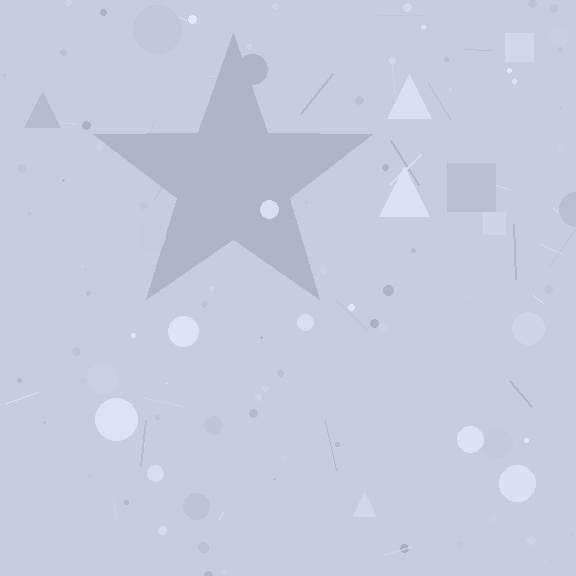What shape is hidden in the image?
A star is hidden in the image.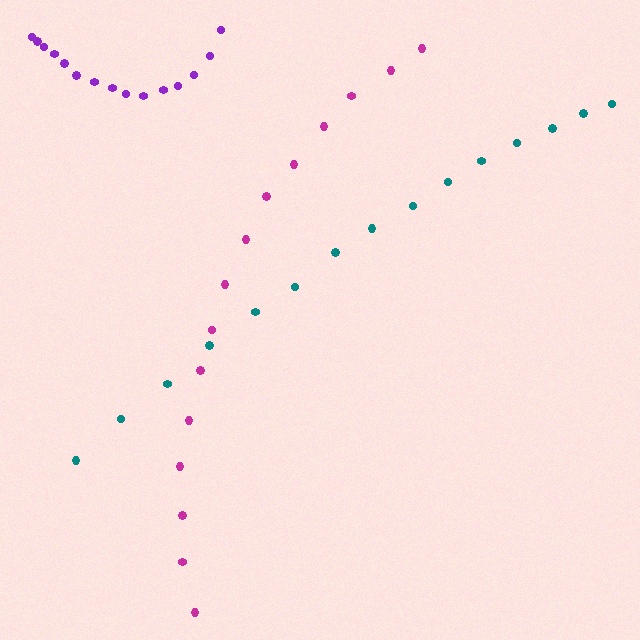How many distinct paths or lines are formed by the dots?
There are 3 distinct paths.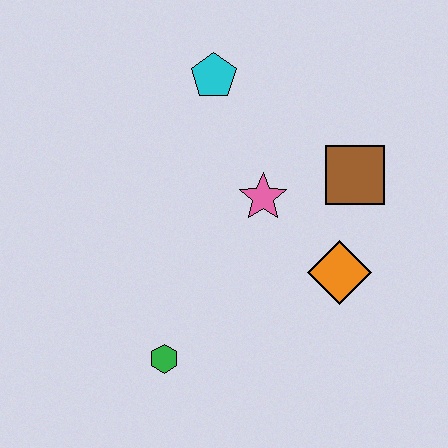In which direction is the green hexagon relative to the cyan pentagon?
The green hexagon is below the cyan pentagon.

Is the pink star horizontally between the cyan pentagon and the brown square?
Yes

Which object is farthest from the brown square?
The green hexagon is farthest from the brown square.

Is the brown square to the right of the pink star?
Yes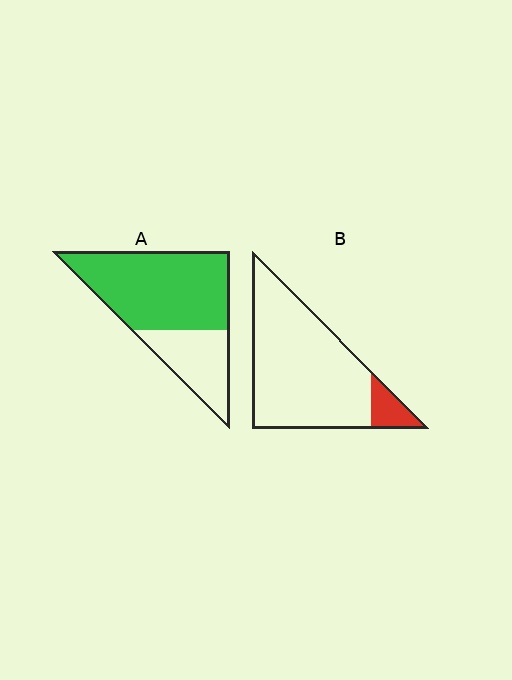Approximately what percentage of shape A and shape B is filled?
A is approximately 70% and B is approximately 10%.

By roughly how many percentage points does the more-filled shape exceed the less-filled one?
By roughly 60 percentage points (A over B).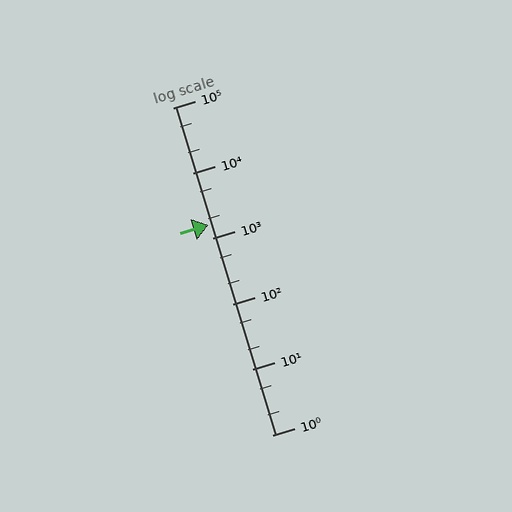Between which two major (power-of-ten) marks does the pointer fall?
The pointer is between 1000 and 10000.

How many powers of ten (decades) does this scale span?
The scale spans 5 decades, from 1 to 100000.